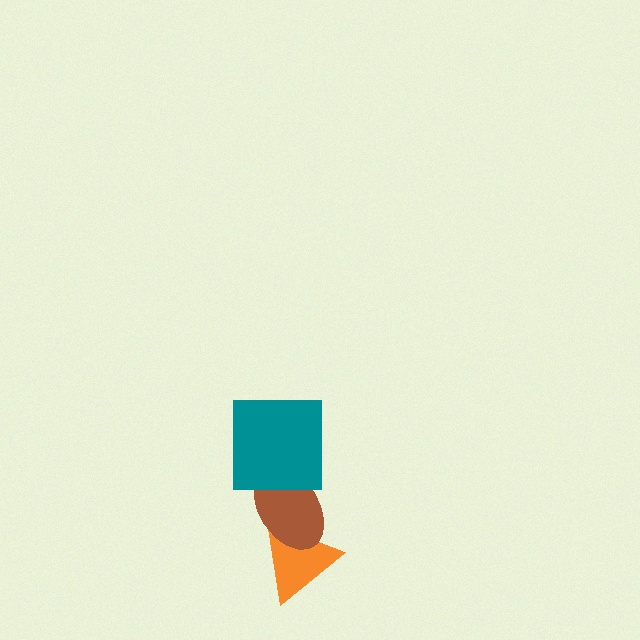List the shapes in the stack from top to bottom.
From top to bottom: the teal square, the brown ellipse, the orange triangle.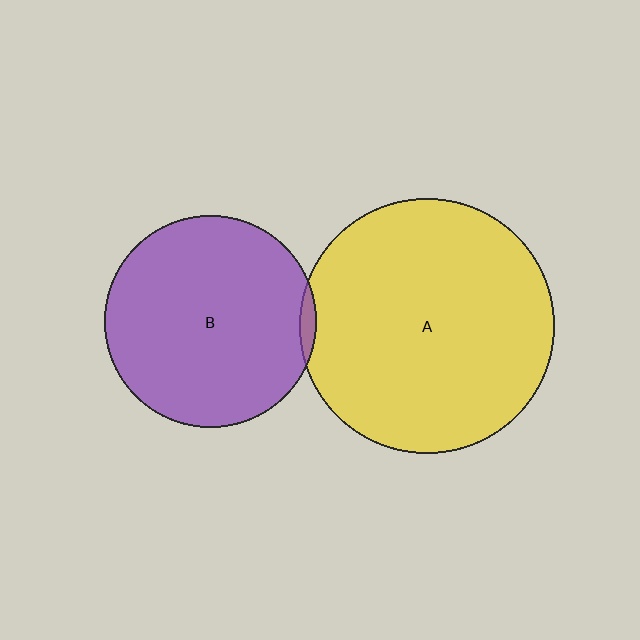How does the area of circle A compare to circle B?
Approximately 1.4 times.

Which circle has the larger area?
Circle A (yellow).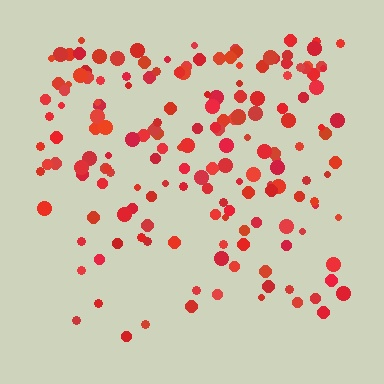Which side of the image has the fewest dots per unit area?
The bottom.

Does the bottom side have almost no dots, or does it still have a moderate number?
Still a moderate number, just noticeably fewer than the top.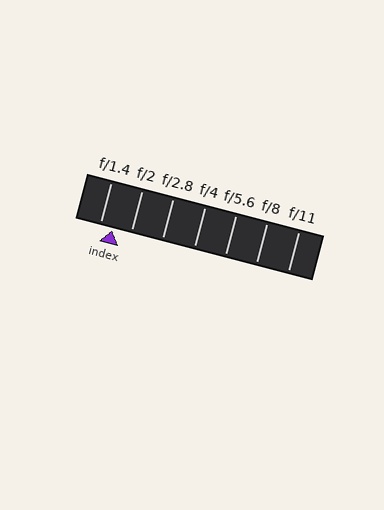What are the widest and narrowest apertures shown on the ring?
The widest aperture shown is f/1.4 and the narrowest is f/11.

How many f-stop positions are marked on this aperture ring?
There are 7 f-stop positions marked.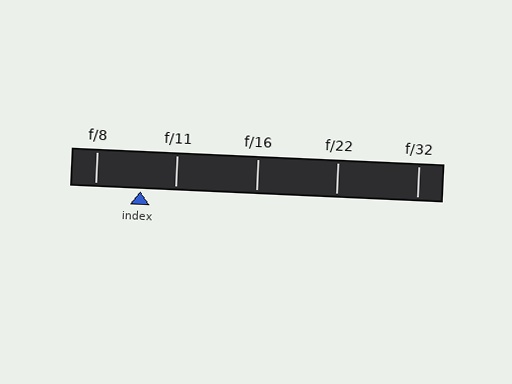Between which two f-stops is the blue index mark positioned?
The index mark is between f/8 and f/11.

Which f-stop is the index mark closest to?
The index mark is closest to f/11.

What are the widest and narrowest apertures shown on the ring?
The widest aperture shown is f/8 and the narrowest is f/32.